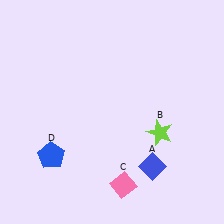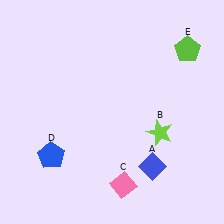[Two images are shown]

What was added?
A lime pentagon (E) was added in Image 2.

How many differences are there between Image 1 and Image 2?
There is 1 difference between the two images.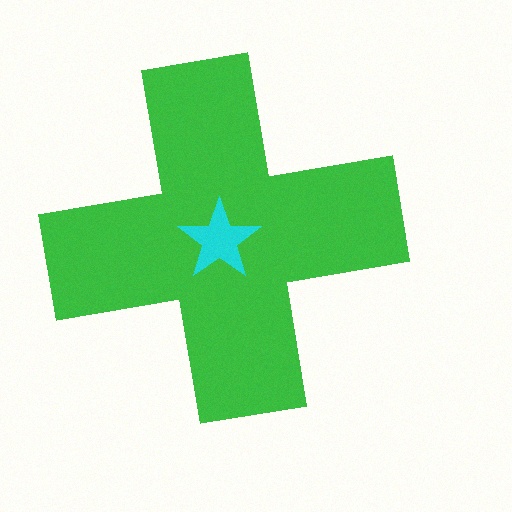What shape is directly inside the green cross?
The cyan star.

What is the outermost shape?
The green cross.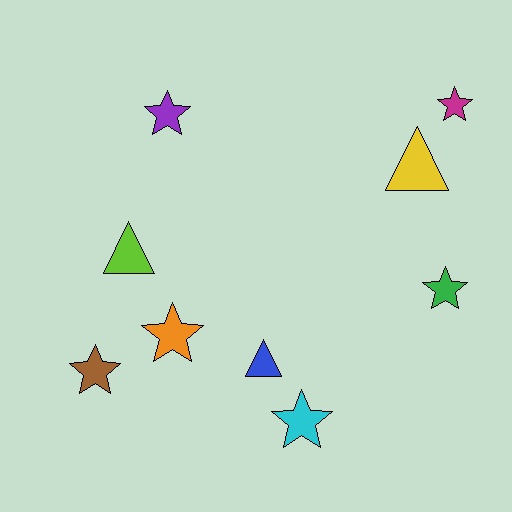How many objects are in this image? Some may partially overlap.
There are 9 objects.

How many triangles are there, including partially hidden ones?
There are 3 triangles.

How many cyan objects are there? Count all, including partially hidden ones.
There is 1 cyan object.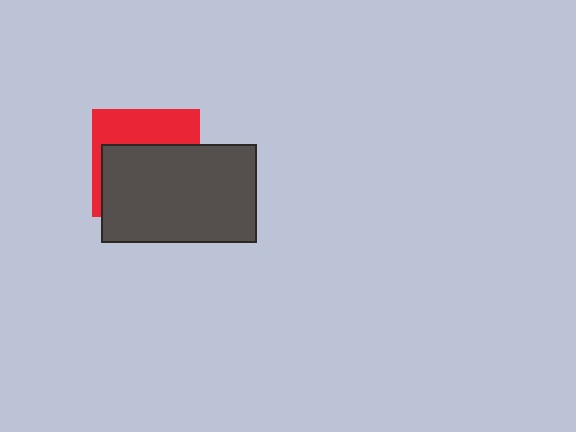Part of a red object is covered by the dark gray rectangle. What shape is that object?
It is a square.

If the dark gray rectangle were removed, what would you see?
You would see the complete red square.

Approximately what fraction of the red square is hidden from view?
Roughly 62% of the red square is hidden behind the dark gray rectangle.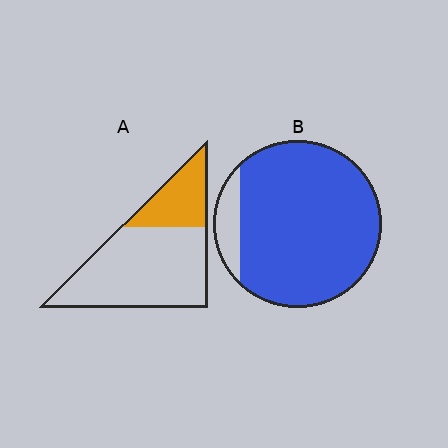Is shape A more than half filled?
No.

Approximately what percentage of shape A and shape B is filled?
A is approximately 25% and B is approximately 90%.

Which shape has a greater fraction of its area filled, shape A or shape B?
Shape B.